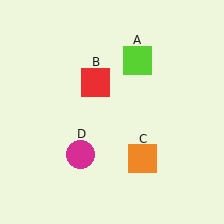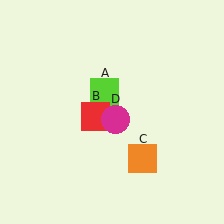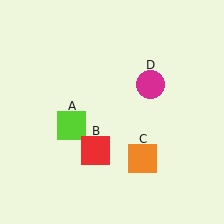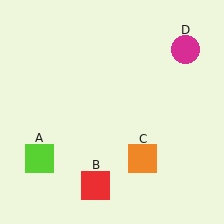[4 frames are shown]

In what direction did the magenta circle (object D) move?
The magenta circle (object D) moved up and to the right.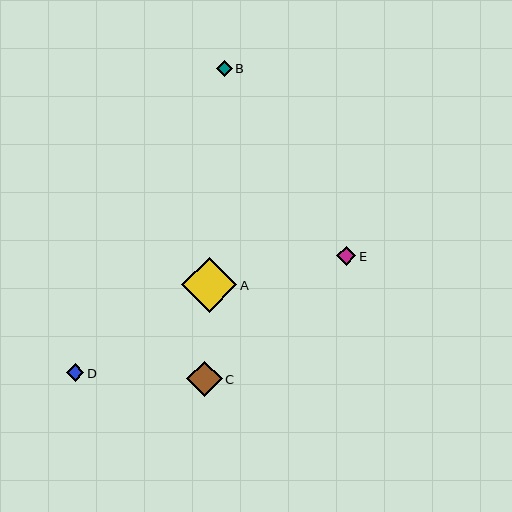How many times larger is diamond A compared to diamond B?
Diamond A is approximately 3.5 times the size of diamond B.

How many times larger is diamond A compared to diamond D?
Diamond A is approximately 3.2 times the size of diamond D.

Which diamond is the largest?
Diamond A is the largest with a size of approximately 55 pixels.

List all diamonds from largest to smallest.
From largest to smallest: A, C, E, D, B.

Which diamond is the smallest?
Diamond B is the smallest with a size of approximately 16 pixels.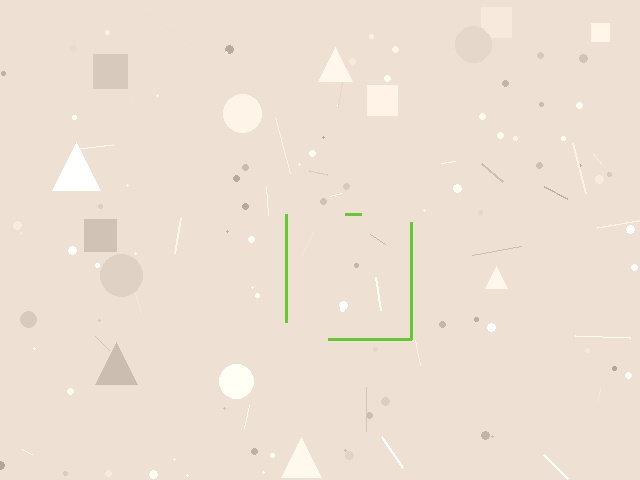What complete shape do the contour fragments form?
The contour fragments form a square.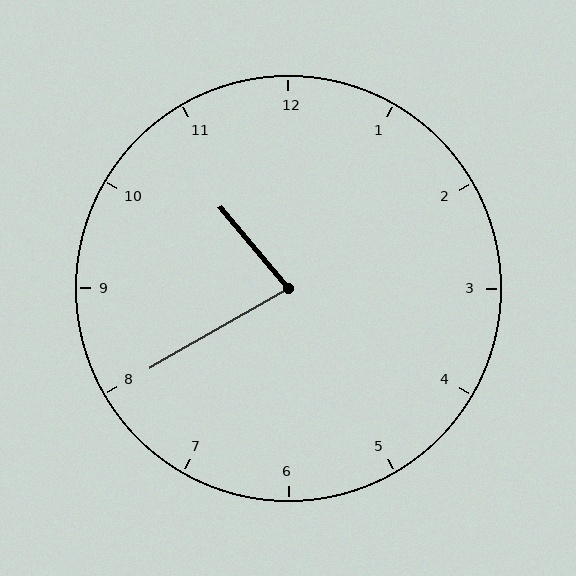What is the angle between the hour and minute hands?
Approximately 80 degrees.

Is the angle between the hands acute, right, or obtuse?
It is acute.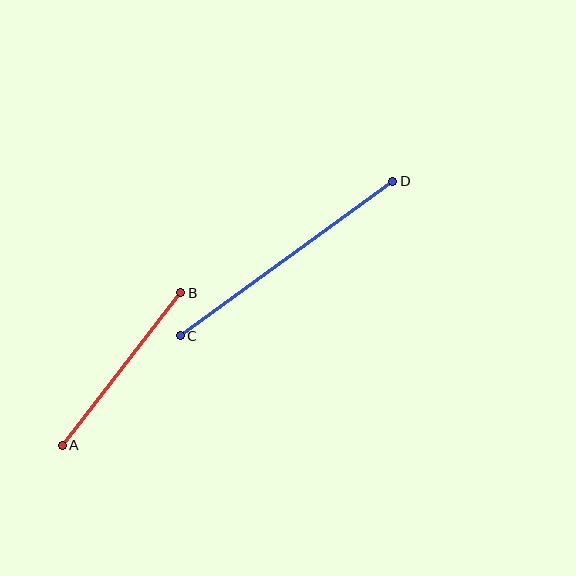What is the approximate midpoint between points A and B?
The midpoint is at approximately (122, 369) pixels.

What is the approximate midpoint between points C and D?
The midpoint is at approximately (287, 258) pixels.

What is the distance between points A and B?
The distance is approximately 193 pixels.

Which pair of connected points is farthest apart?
Points C and D are farthest apart.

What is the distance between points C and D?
The distance is approximately 263 pixels.